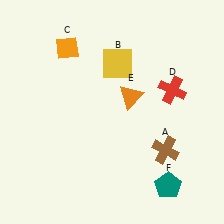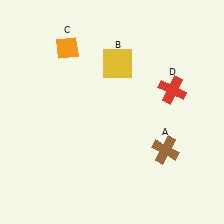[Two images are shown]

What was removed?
The teal pentagon (F), the orange triangle (E) were removed in Image 2.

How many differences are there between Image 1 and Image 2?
There are 2 differences between the two images.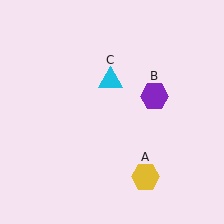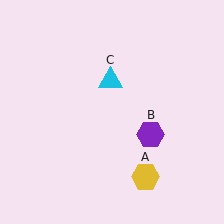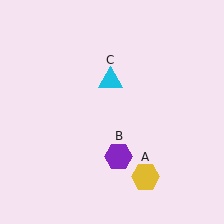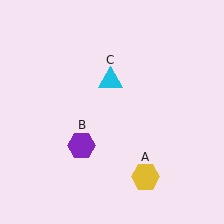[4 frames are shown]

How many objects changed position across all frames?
1 object changed position: purple hexagon (object B).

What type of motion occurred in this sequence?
The purple hexagon (object B) rotated clockwise around the center of the scene.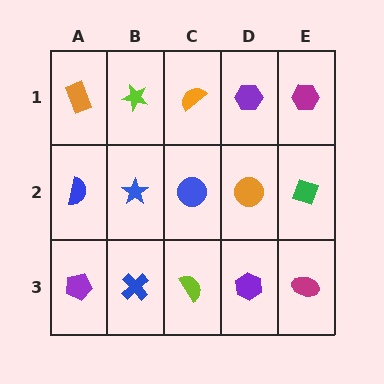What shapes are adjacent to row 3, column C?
A blue circle (row 2, column C), a blue cross (row 3, column B), a purple hexagon (row 3, column D).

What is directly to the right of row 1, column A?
A lime star.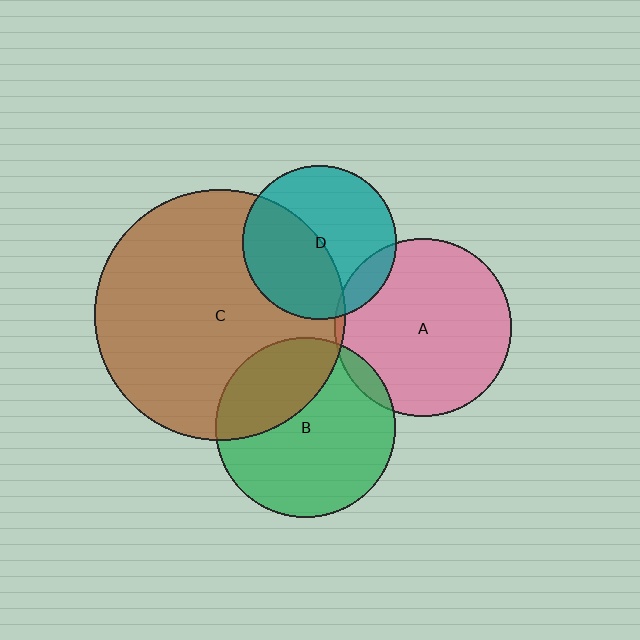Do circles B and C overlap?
Yes.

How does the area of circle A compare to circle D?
Approximately 1.3 times.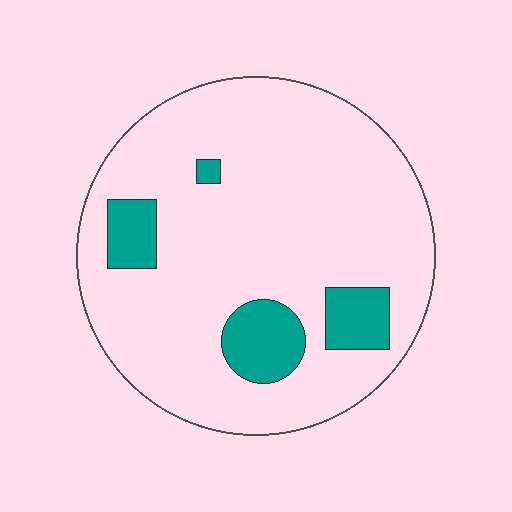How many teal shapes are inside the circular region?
4.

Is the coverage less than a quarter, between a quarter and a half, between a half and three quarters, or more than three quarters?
Less than a quarter.